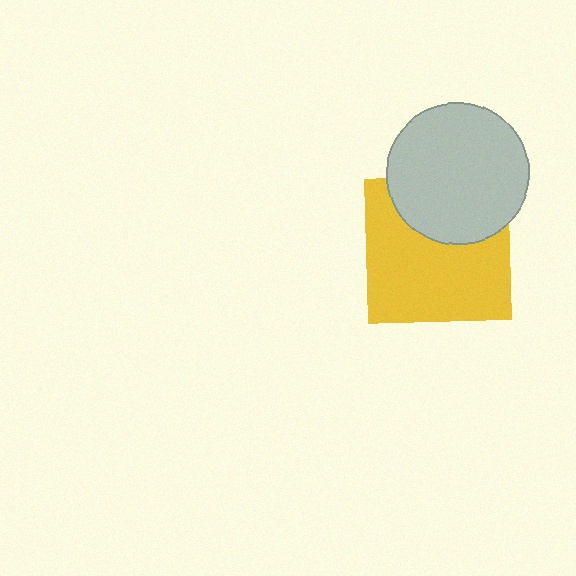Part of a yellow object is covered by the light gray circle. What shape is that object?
It is a square.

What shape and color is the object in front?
The object in front is a light gray circle.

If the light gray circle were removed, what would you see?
You would see the complete yellow square.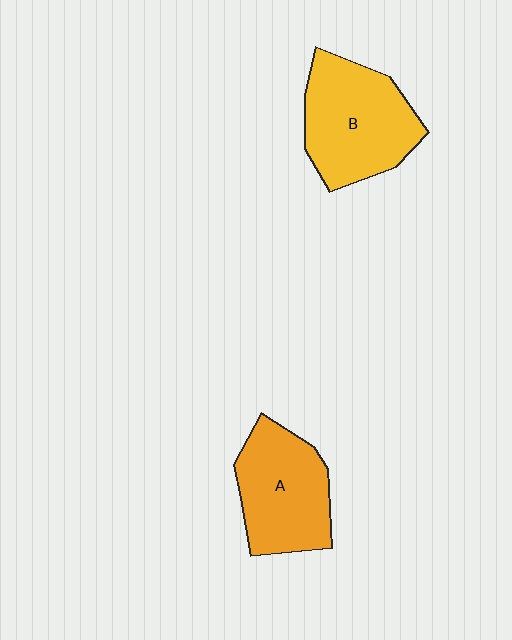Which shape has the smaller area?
Shape A (orange).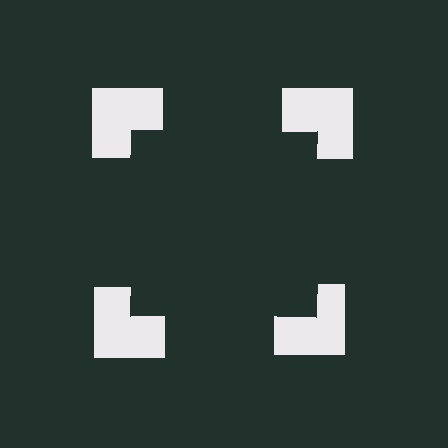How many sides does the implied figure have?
4 sides.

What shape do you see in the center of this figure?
An illusory square — its edges are inferred from the aligned wedge cuts in the notched squares, not physically drawn.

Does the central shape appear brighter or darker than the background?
It typically appears slightly darker than the background, even though no actual brightness change is drawn.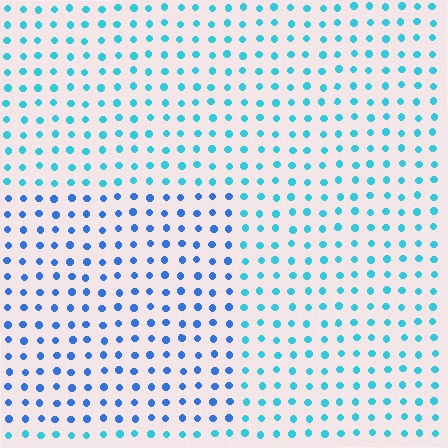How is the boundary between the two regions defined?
The boundary is defined purely by a slight shift in hue (about 31 degrees). Spacing, size, and orientation are identical on both sides.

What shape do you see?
I see a rectangle.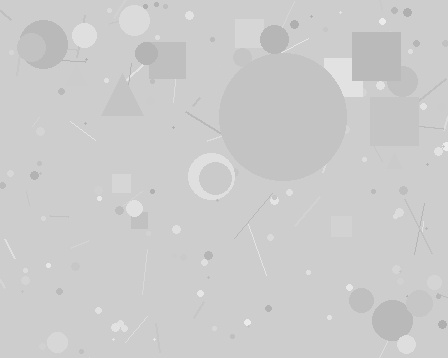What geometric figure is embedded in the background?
A circle is embedded in the background.